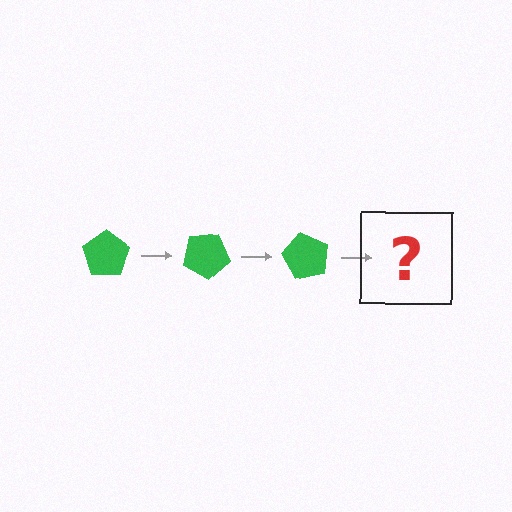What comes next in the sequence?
The next element should be a green pentagon rotated 90 degrees.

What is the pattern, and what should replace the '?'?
The pattern is that the pentagon rotates 30 degrees each step. The '?' should be a green pentagon rotated 90 degrees.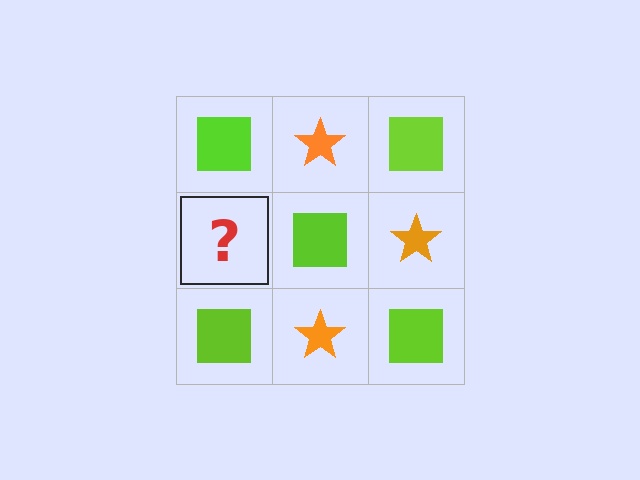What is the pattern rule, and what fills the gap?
The rule is that it alternates lime square and orange star in a checkerboard pattern. The gap should be filled with an orange star.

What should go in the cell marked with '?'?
The missing cell should contain an orange star.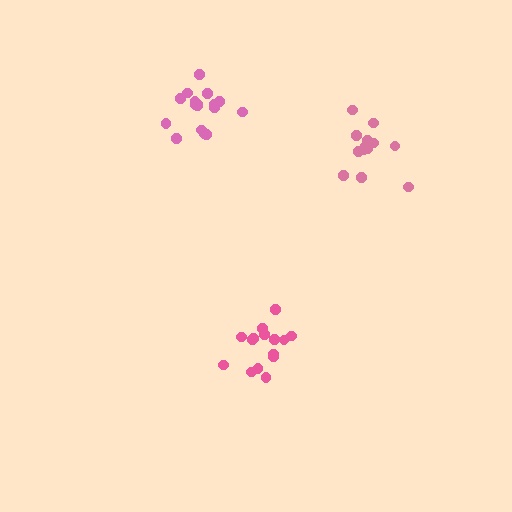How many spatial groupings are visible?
There are 3 spatial groupings.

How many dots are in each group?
Group 1: 14 dots, Group 2: 16 dots, Group 3: 17 dots (47 total).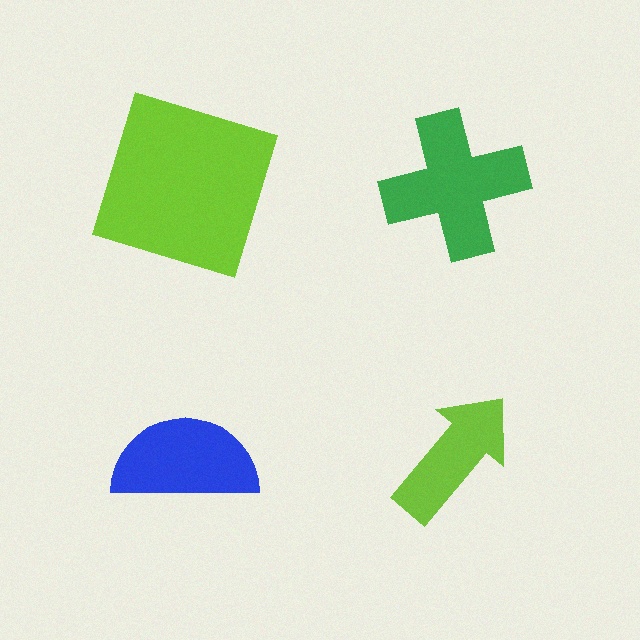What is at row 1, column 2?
A green cross.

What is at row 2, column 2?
A lime arrow.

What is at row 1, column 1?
A lime square.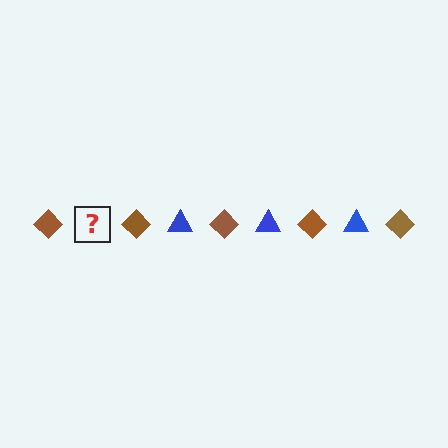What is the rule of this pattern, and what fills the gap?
The rule is that the pattern alternates between brown diamond and blue triangle. The gap should be filled with a blue triangle.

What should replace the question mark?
The question mark should be replaced with a blue triangle.